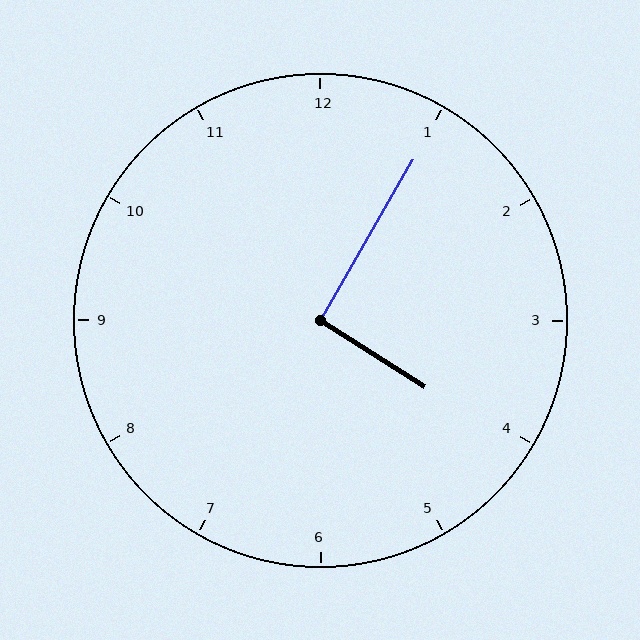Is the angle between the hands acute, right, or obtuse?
It is right.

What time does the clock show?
4:05.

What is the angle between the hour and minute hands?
Approximately 92 degrees.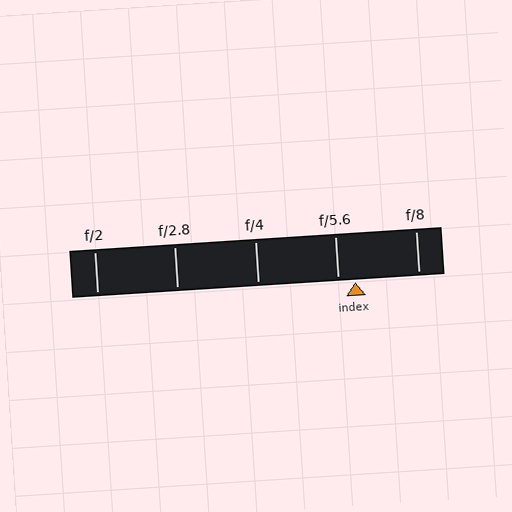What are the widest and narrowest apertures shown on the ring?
The widest aperture shown is f/2 and the narrowest is f/8.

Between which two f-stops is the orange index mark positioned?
The index mark is between f/5.6 and f/8.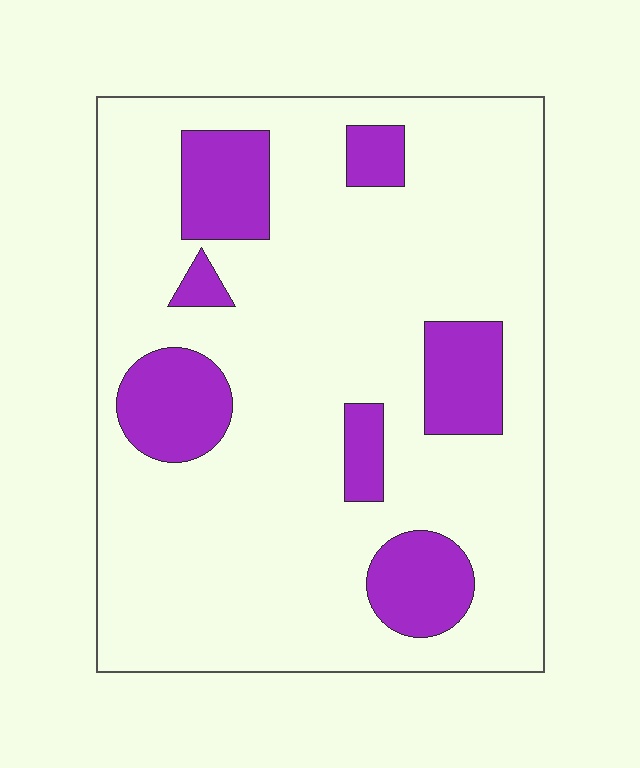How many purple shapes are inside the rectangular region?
7.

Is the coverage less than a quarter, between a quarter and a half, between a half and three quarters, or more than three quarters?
Less than a quarter.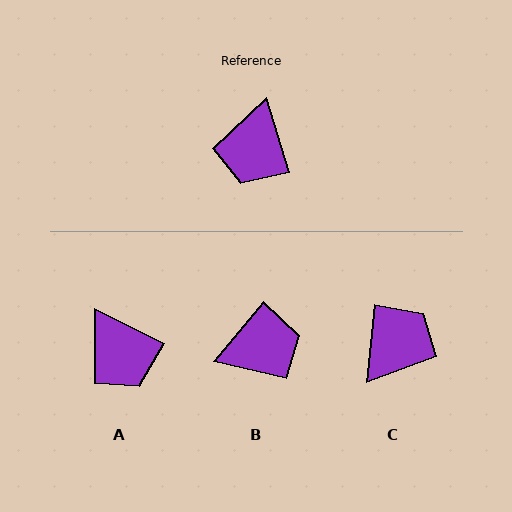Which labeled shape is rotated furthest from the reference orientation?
C, about 157 degrees away.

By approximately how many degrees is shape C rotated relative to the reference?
Approximately 157 degrees counter-clockwise.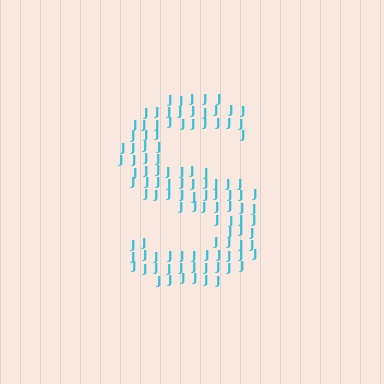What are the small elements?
The small elements are letter J's.